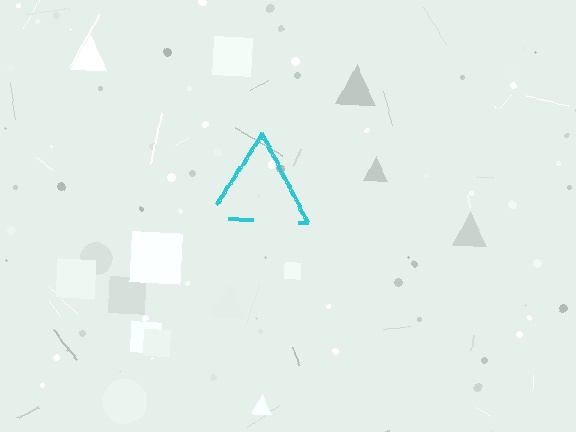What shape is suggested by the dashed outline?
The dashed outline suggests a triangle.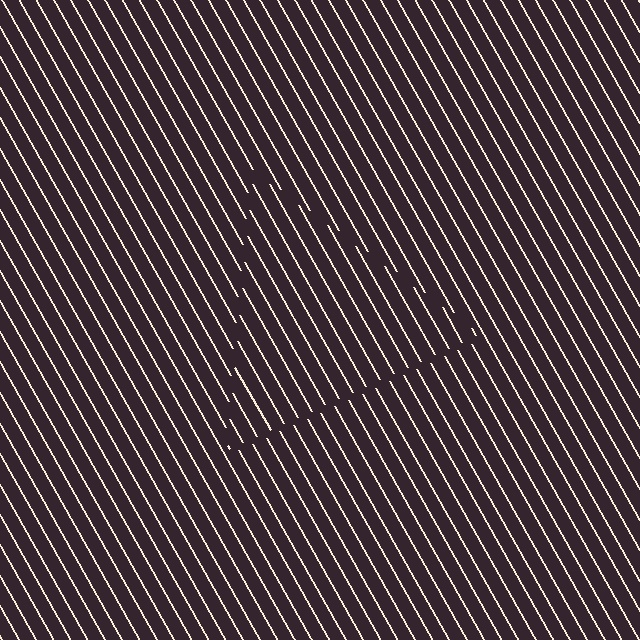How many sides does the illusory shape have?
3 sides — the line-ends trace a triangle.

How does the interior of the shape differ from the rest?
The interior of the shape contains the same grating, shifted by half a period — the contour is defined by the phase discontinuity where line-ends from the inner and outer gratings abut.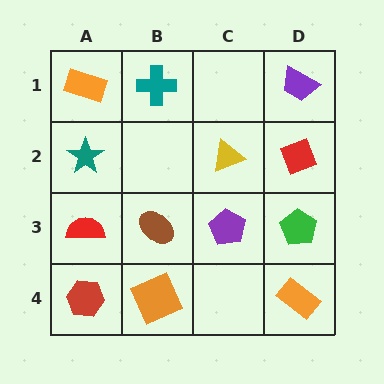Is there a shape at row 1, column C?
No, that cell is empty.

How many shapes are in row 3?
4 shapes.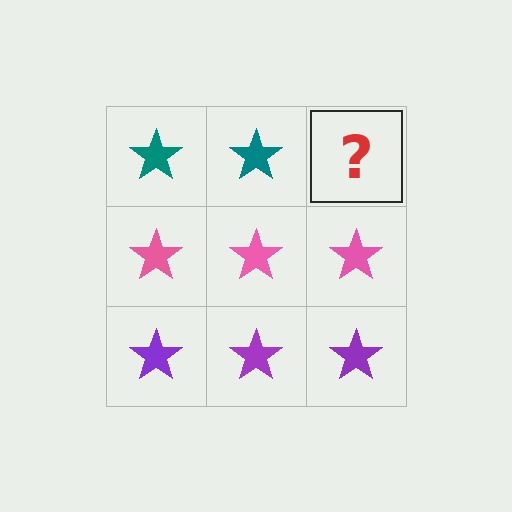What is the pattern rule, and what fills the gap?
The rule is that each row has a consistent color. The gap should be filled with a teal star.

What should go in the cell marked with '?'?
The missing cell should contain a teal star.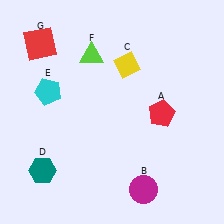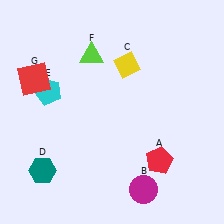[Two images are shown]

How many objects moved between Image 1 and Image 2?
2 objects moved between the two images.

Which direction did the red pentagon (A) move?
The red pentagon (A) moved down.